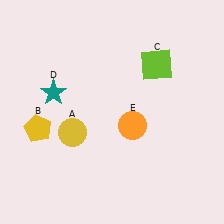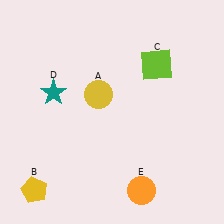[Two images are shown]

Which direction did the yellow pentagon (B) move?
The yellow pentagon (B) moved down.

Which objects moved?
The objects that moved are: the yellow circle (A), the yellow pentagon (B), the orange circle (E).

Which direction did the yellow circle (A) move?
The yellow circle (A) moved up.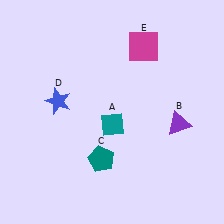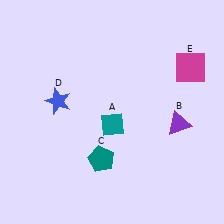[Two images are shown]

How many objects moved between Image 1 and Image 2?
1 object moved between the two images.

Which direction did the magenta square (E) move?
The magenta square (E) moved right.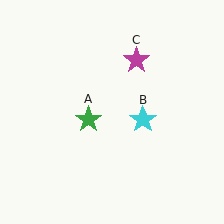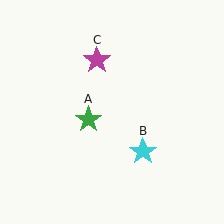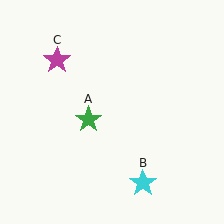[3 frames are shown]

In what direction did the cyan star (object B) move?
The cyan star (object B) moved down.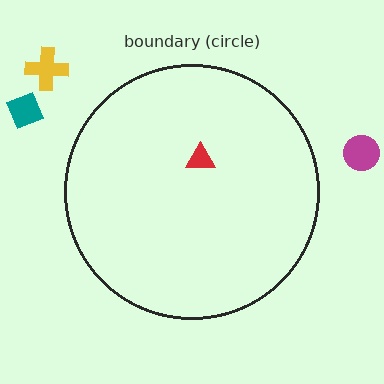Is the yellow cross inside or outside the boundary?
Outside.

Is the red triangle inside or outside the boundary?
Inside.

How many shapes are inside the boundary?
1 inside, 3 outside.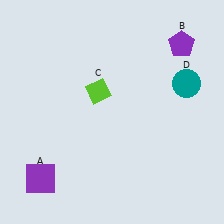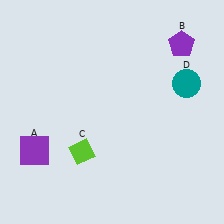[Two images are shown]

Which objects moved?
The objects that moved are: the purple square (A), the lime diamond (C).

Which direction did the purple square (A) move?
The purple square (A) moved up.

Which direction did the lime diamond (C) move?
The lime diamond (C) moved down.